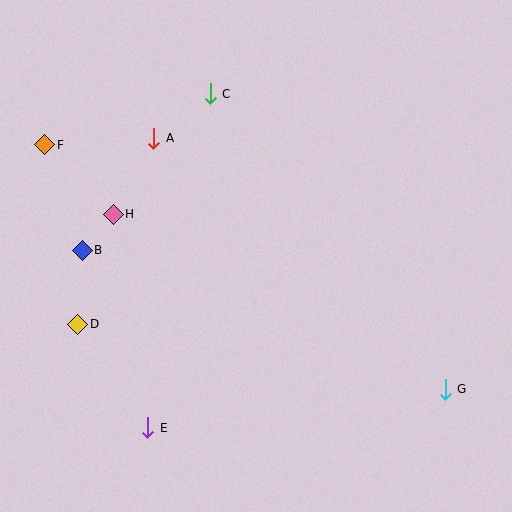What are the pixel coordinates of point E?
Point E is at (148, 428).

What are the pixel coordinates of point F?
Point F is at (45, 145).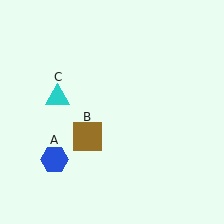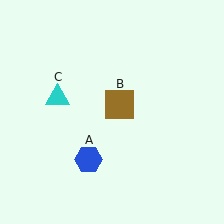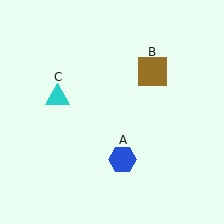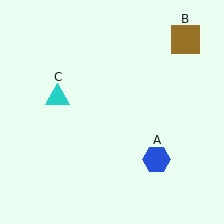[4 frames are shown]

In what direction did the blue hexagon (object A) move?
The blue hexagon (object A) moved right.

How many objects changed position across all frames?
2 objects changed position: blue hexagon (object A), brown square (object B).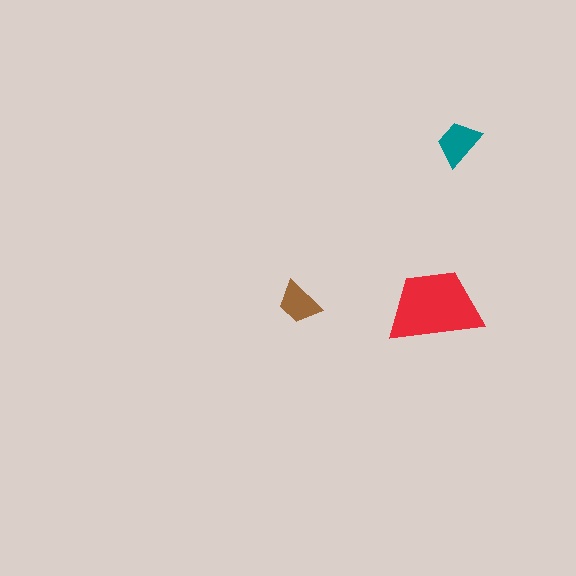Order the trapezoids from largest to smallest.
the red one, the teal one, the brown one.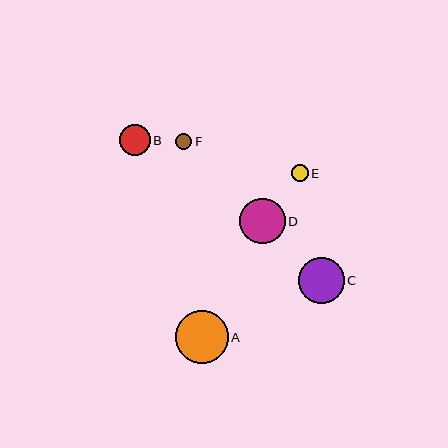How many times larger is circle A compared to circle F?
Circle A is approximately 3.3 times the size of circle F.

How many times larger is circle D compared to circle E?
Circle D is approximately 2.7 times the size of circle E.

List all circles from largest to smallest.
From largest to smallest: A, C, D, B, E, F.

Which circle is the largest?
Circle A is the largest with a size of approximately 53 pixels.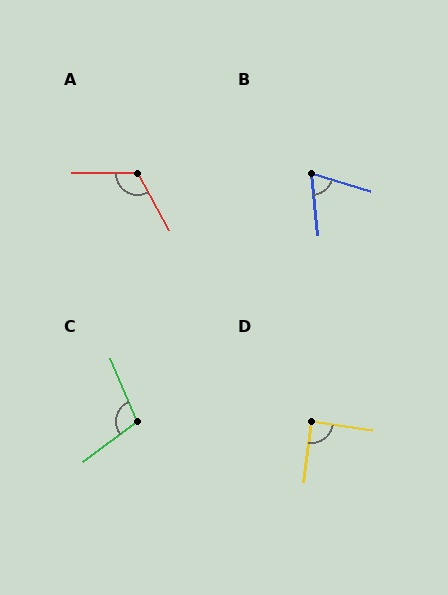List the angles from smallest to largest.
B (67°), D (89°), C (105°), A (119°).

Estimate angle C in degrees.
Approximately 105 degrees.